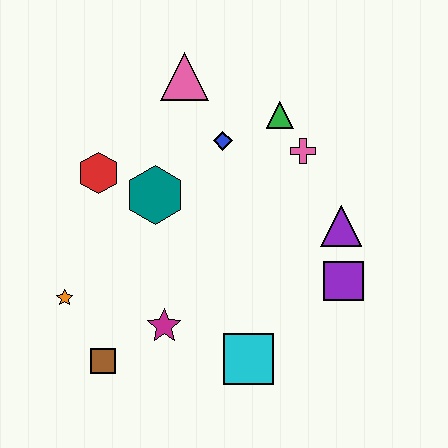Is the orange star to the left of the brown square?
Yes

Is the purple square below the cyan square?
No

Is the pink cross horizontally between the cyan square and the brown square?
No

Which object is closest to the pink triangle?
The blue diamond is closest to the pink triangle.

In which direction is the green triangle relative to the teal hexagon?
The green triangle is to the right of the teal hexagon.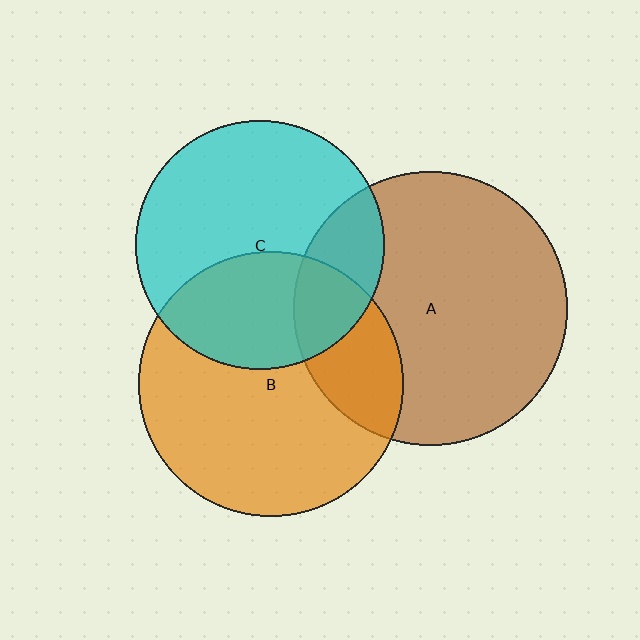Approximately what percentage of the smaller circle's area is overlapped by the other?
Approximately 25%.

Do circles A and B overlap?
Yes.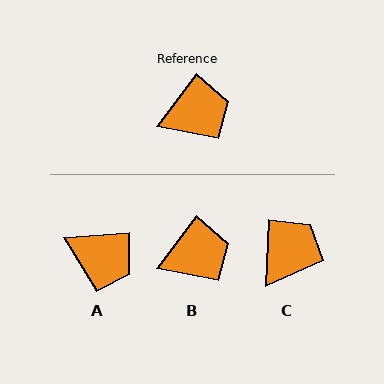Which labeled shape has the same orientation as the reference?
B.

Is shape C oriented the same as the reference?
No, it is off by about 35 degrees.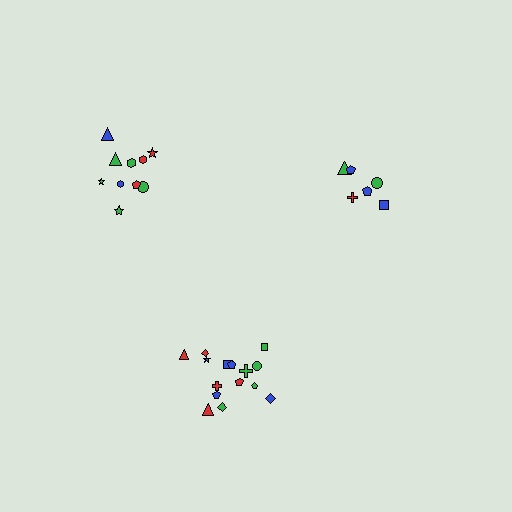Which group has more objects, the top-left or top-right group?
The top-left group.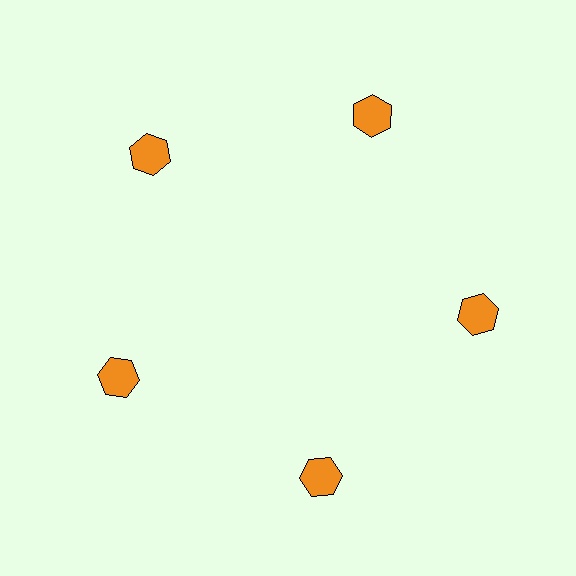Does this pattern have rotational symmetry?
Yes, this pattern has 5-fold rotational symmetry. It looks the same after rotating 72 degrees around the center.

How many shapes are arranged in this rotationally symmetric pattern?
There are 5 shapes, arranged in 5 groups of 1.